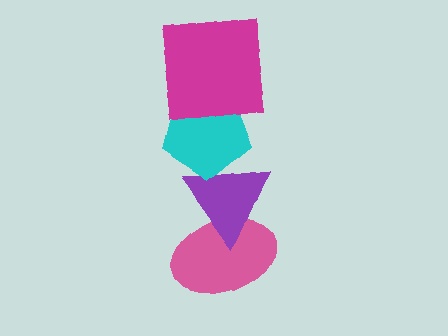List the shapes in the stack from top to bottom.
From top to bottom: the magenta square, the cyan pentagon, the purple triangle, the pink ellipse.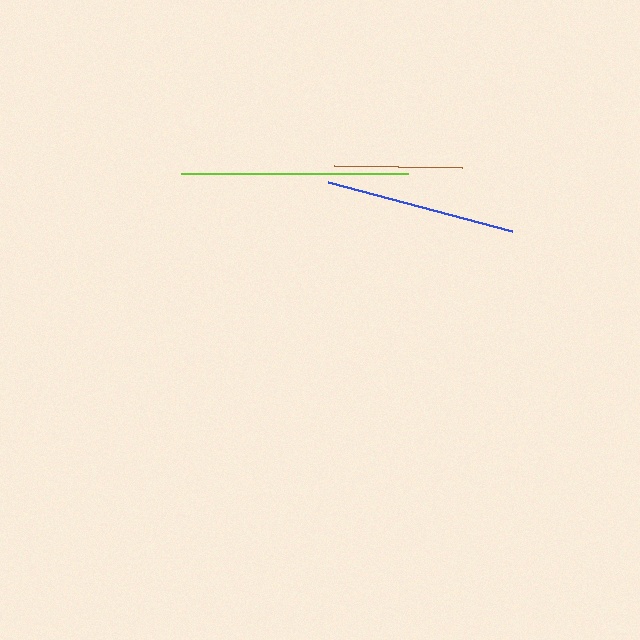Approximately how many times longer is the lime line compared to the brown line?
The lime line is approximately 1.8 times the length of the brown line.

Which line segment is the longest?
The lime line is the longest at approximately 226 pixels.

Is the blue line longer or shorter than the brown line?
The blue line is longer than the brown line.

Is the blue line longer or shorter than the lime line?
The lime line is longer than the blue line.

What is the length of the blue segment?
The blue segment is approximately 190 pixels long.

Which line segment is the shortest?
The brown line is the shortest at approximately 128 pixels.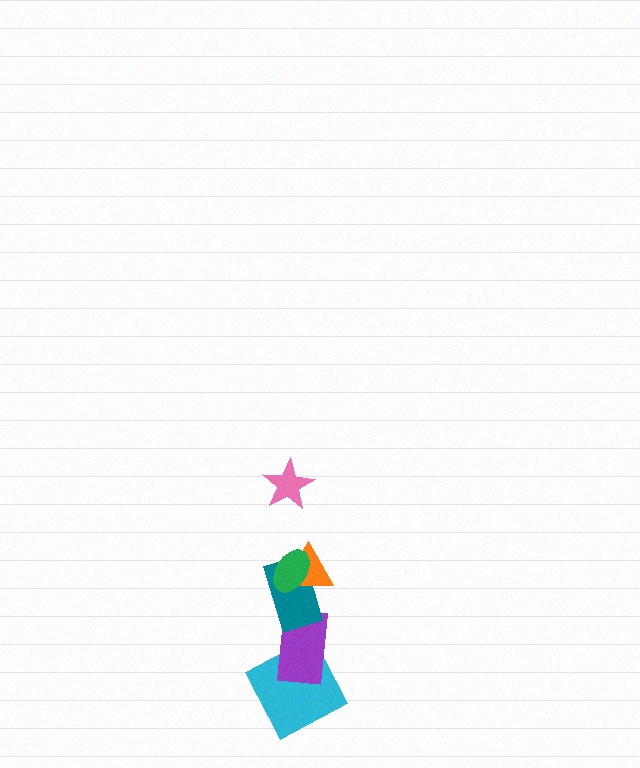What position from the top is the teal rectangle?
The teal rectangle is 4th from the top.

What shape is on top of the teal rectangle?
The orange triangle is on top of the teal rectangle.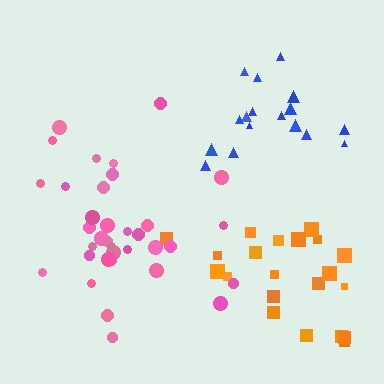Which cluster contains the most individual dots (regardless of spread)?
Pink (35).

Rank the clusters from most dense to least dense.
orange, pink, blue.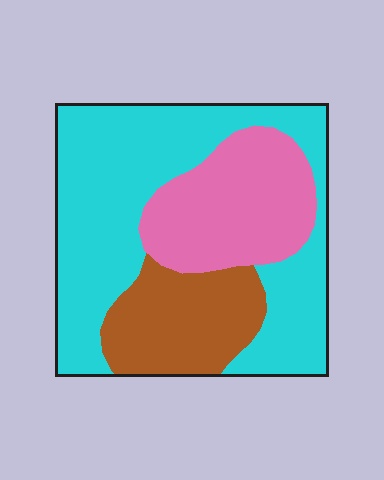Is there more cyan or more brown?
Cyan.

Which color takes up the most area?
Cyan, at roughly 55%.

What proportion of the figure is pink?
Pink covers around 25% of the figure.